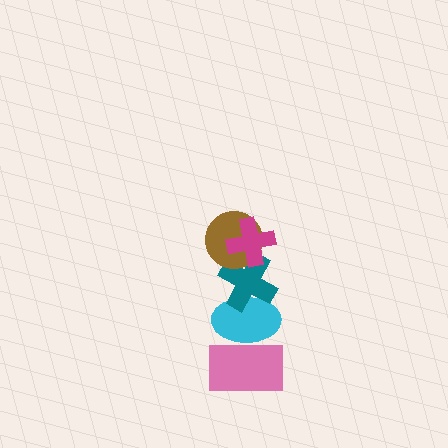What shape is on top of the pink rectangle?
The cyan ellipse is on top of the pink rectangle.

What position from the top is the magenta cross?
The magenta cross is 1st from the top.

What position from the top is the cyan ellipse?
The cyan ellipse is 4th from the top.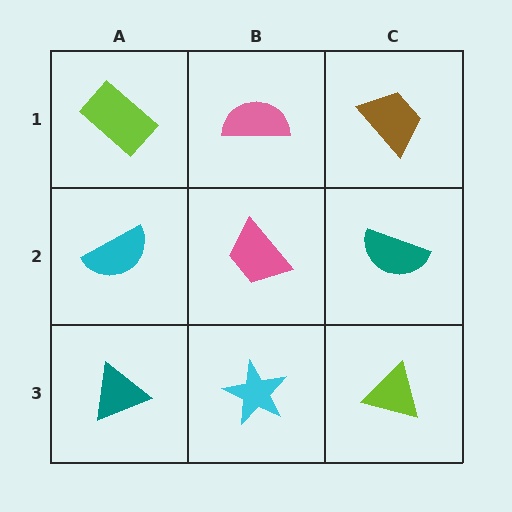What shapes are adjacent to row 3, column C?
A teal semicircle (row 2, column C), a cyan star (row 3, column B).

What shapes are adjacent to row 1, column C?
A teal semicircle (row 2, column C), a pink semicircle (row 1, column B).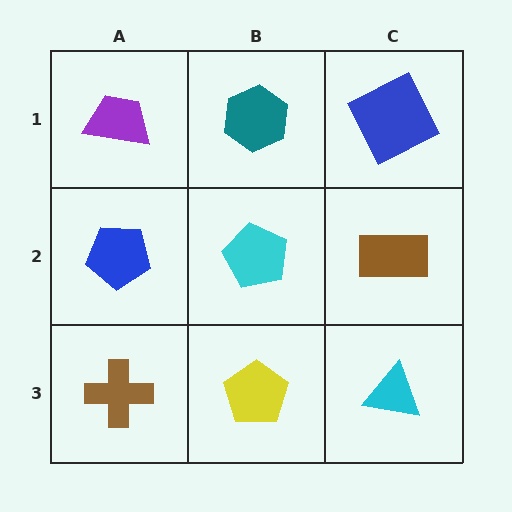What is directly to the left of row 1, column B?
A purple trapezoid.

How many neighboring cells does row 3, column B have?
3.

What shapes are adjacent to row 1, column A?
A blue pentagon (row 2, column A), a teal hexagon (row 1, column B).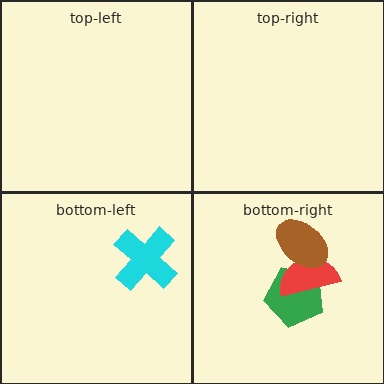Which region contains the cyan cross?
The bottom-left region.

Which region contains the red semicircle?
The bottom-right region.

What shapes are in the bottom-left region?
The cyan cross.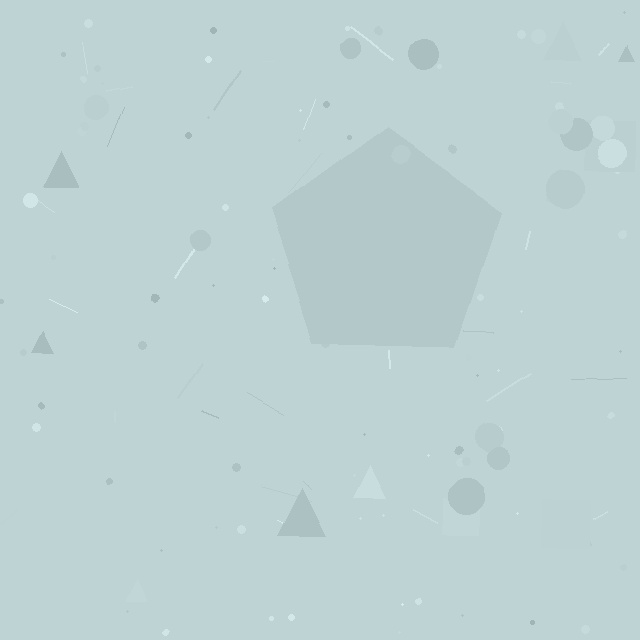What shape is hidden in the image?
A pentagon is hidden in the image.